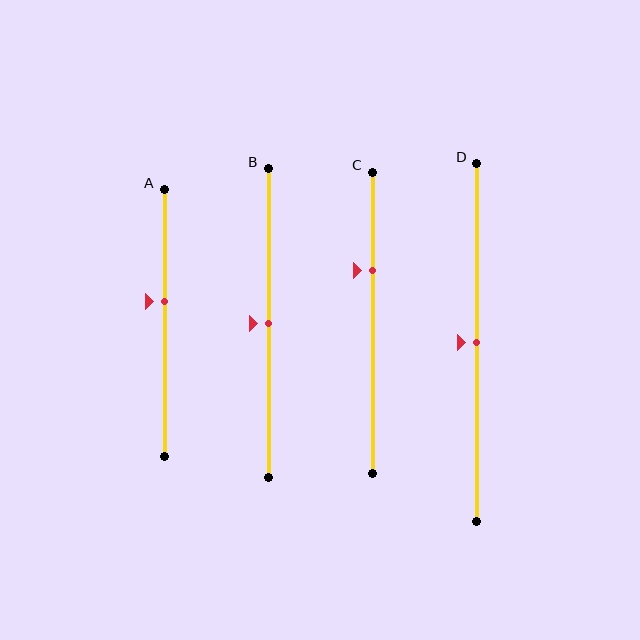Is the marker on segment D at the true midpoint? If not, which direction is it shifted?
Yes, the marker on segment D is at the true midpoint.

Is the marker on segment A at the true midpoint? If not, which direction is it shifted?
No, the marker on segment A is shifted upward by about 8% of the segment length.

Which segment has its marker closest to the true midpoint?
Segment B has its marker closest to the true midpoint.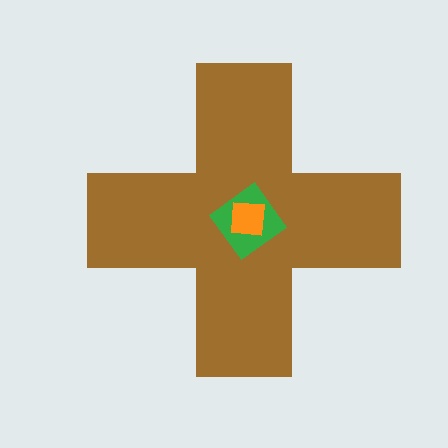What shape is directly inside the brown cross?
The green diamond.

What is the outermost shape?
The brown cross.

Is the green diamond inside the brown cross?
Yes.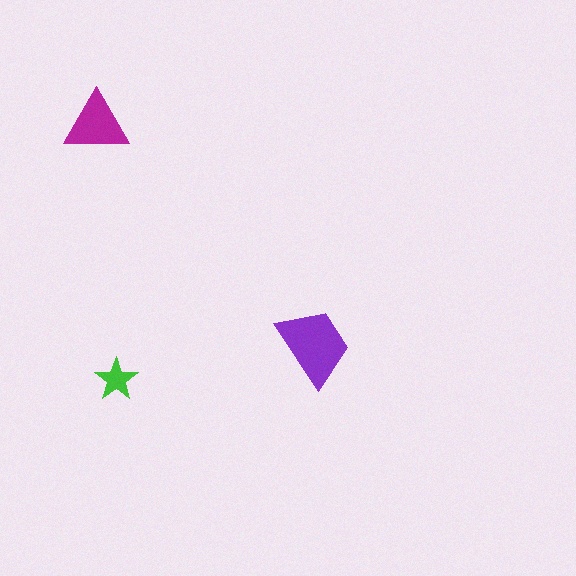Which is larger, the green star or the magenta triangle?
The magenta triangle.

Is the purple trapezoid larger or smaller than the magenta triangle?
Larger.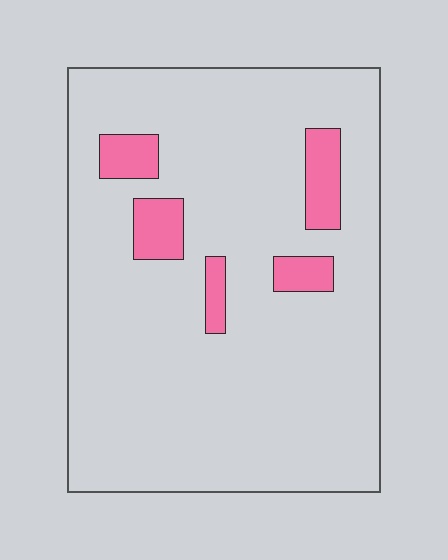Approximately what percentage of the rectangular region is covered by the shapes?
Approximately 10%.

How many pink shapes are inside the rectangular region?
5.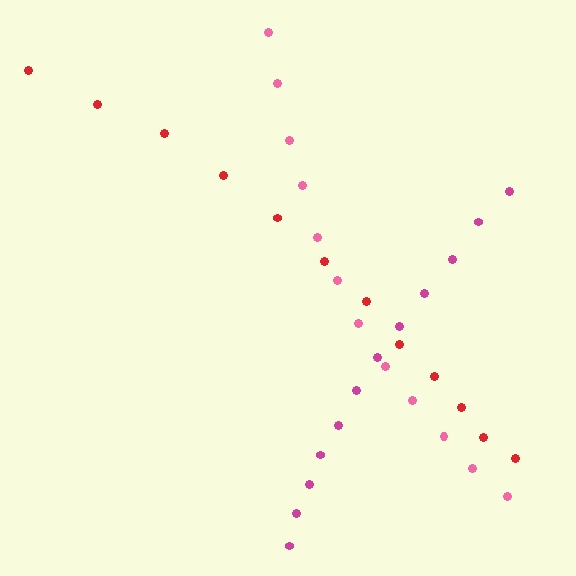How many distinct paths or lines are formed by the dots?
There are 3 distinct paths.